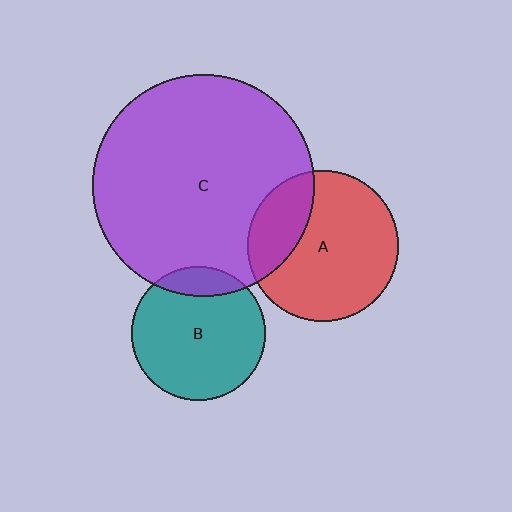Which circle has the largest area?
Circle C (purple).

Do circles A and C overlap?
Yes.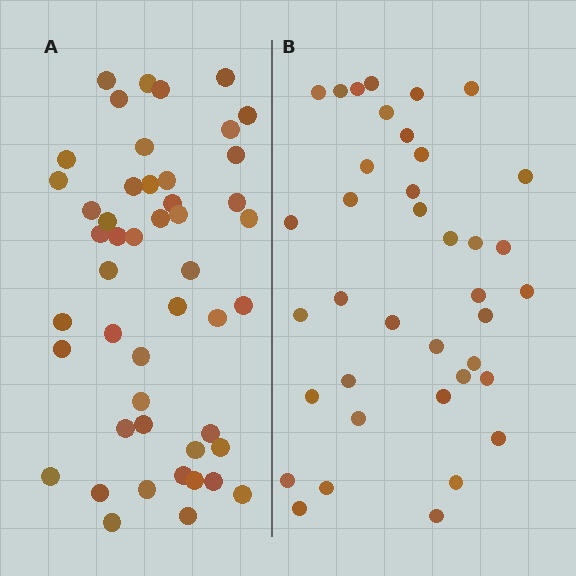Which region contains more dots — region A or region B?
Region A (the left region) has more dots.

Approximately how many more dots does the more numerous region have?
Region A has roughly 10 or so more dots than region B.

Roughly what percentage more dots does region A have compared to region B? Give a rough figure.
About 25% more.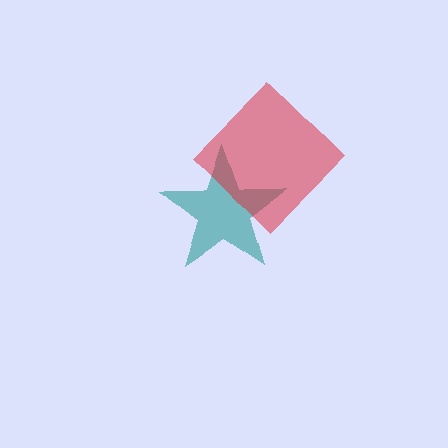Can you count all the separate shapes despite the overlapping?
Yes, there are 2 separate shapes.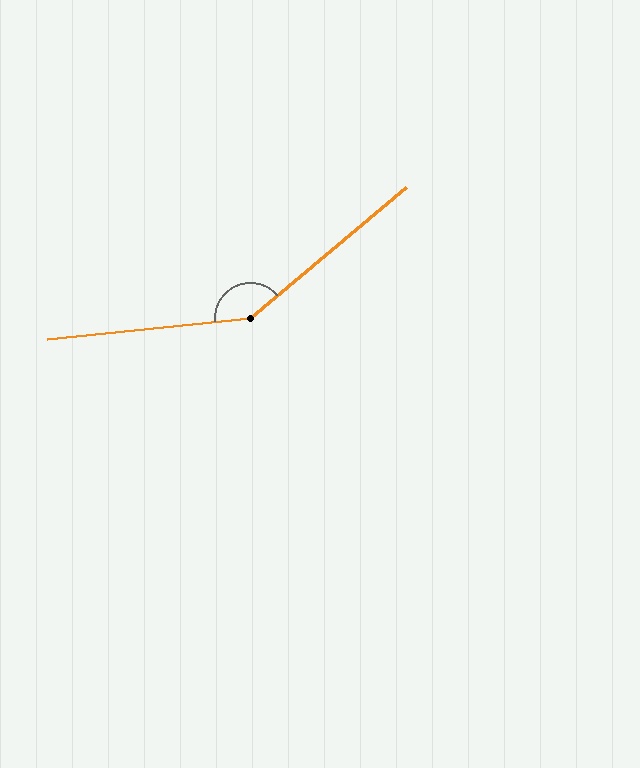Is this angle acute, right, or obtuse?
It is obtuse.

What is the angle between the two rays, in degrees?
Approximately 146 degrees.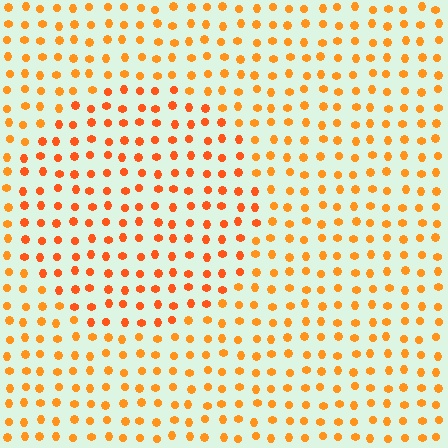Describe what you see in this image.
The image is filled with small orange elements in a uniform arrangement. A circle-shaped region is visible where the elements are tinted to a slightly different hue, forming a subtle color boundary.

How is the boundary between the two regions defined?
The boundary is defined purely by a slight shift in hue (about 16 degrees). Spacing, size, and orientation are identical on both sides.